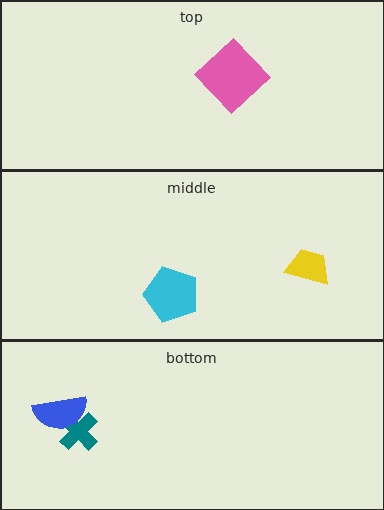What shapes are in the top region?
The pink diamond.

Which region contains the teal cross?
The bottom region.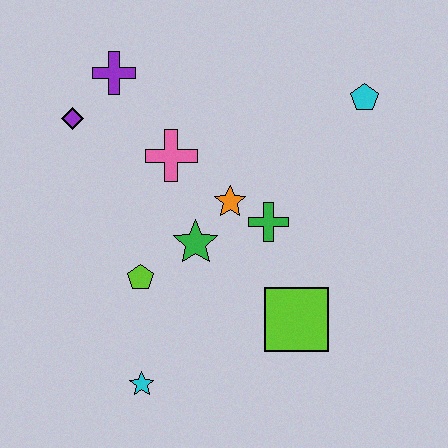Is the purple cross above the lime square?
Yes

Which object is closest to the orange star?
The green cross is closest to the orange star.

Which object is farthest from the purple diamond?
The lime square is farthest from the purple diamond.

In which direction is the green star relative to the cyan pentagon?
The green star is to the left of the cyan pentagon.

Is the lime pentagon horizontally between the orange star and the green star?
No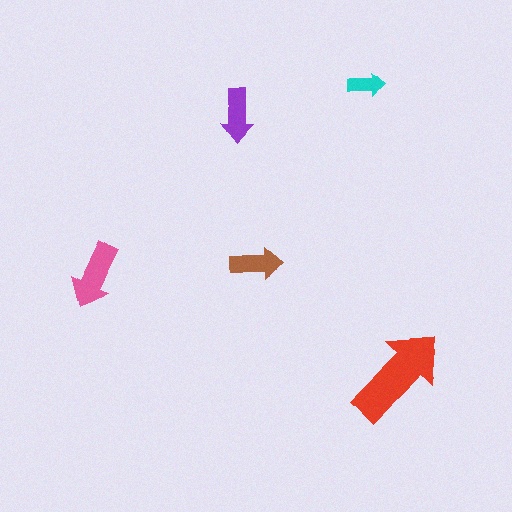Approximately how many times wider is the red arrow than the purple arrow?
About 2 times wider.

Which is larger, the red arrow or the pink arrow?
The red one.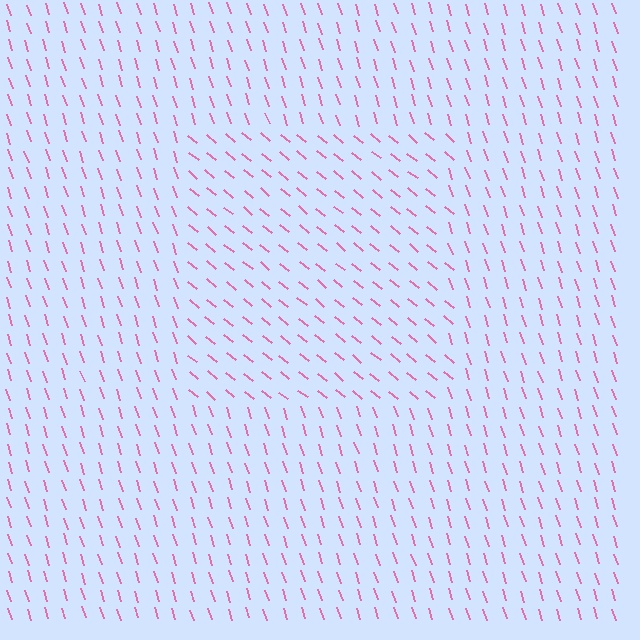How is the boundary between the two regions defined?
The boundary is defined purely by a change in line orientation (approximately 33 degrees difference). All lines are the same color and thickness.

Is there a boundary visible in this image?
Yes, there is a texture boundary formed by a change in line orientation.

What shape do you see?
I see a rectangle.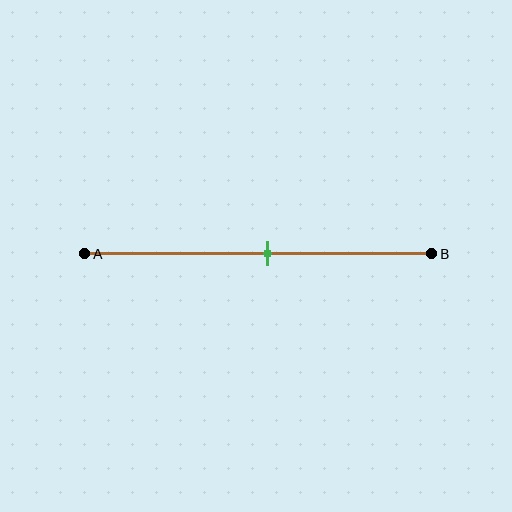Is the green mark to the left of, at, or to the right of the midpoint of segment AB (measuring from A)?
The green mark is approximately at the midpoint of segment AB.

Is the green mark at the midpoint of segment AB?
Yes, the mark is approximately at the midpoint.